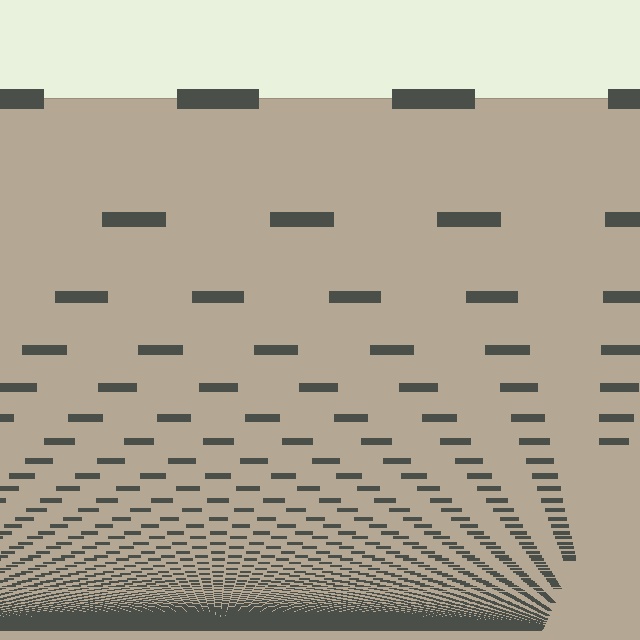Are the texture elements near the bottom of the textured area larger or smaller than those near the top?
Smaller. The gradient is inverted — elements near the bottom are smaller and denser.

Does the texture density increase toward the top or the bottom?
Density increases toward the bottom.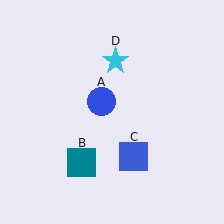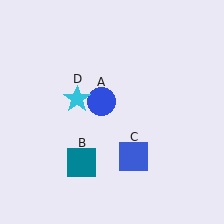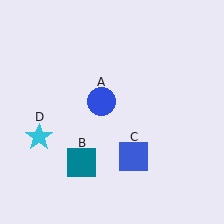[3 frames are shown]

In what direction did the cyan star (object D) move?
The cyan star (object D) moved down and to the left.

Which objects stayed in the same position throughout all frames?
Blue circle (object A) and teal square (object B) and blue square (object C) remained stationary.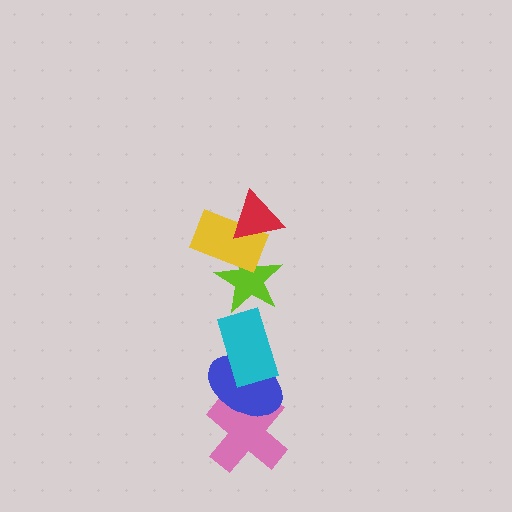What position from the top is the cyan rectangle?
The cyan rectangle is 4th from the top.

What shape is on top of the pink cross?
The blue ellipse is on top of the pink cross.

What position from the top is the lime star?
The lime star is 3rd from the top.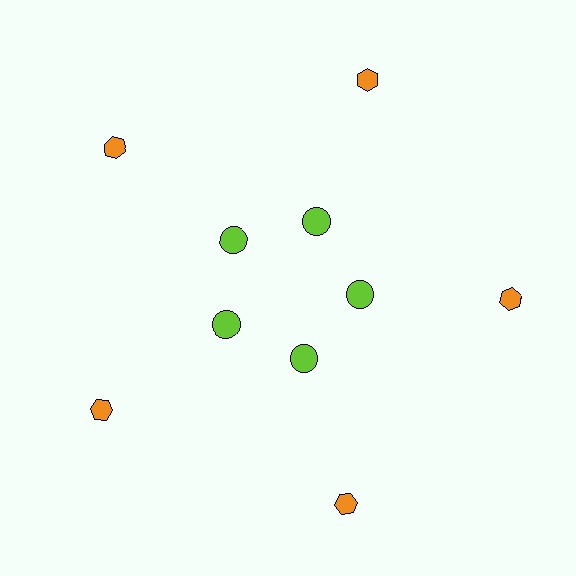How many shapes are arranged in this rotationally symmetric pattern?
There are 10 shapes, arranged in 5 groups of 2.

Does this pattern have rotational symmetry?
Yes, this pattern has 5-fold rotational symmetry. It looks the same after rotating 72 degrees around the center.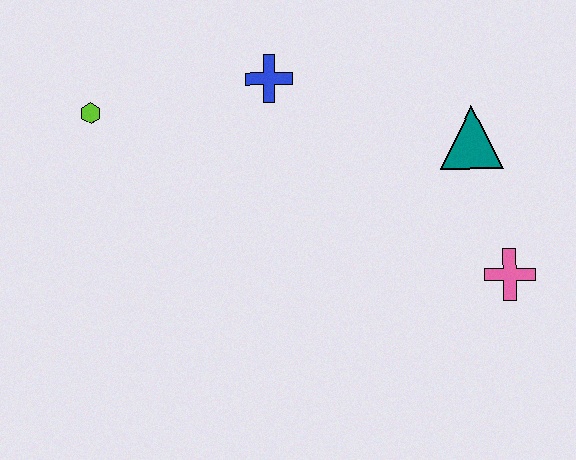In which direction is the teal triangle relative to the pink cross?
The teal triangle is above the pink cross.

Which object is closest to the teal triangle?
The pink cross is closest to the teal triangle.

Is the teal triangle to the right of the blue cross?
Yes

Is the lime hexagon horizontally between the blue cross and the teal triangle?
No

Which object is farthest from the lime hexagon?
The pink cross is farthest from the lime hexagon.